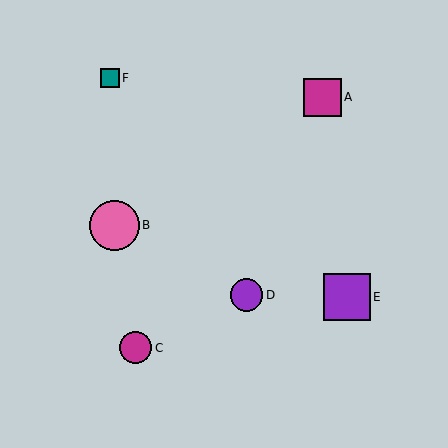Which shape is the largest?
The pink circle (labeled B) is the largest.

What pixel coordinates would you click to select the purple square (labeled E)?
Click at (347, 297) to select the purple square E.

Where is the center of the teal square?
The center of the teal square is at (110, 78).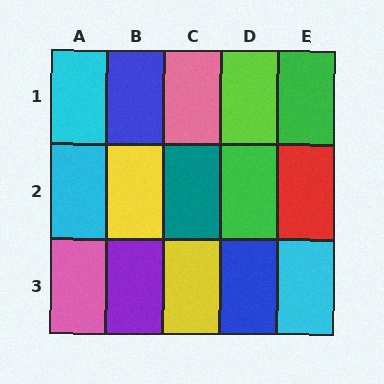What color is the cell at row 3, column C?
Yellow.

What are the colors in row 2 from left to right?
Cyan, yellow, teal, green, red.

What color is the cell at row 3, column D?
Blue.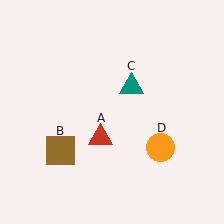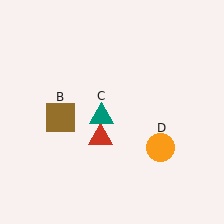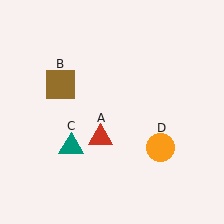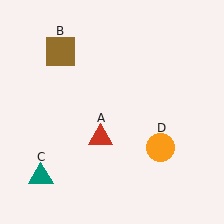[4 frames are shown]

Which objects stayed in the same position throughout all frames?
Red triangle (object A) and orange circle (object D) remained stationary.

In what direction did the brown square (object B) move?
The brown square (object B) moved up.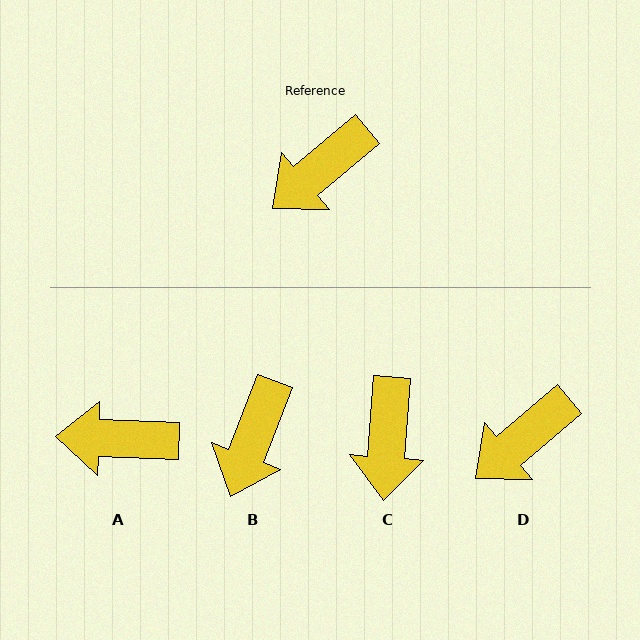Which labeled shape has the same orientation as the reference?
D.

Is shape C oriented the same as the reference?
No, it is off by about 46 degrees.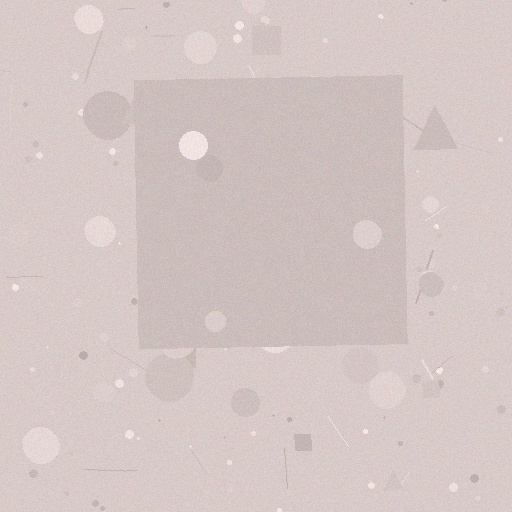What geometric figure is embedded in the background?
A square is embedded in the background.